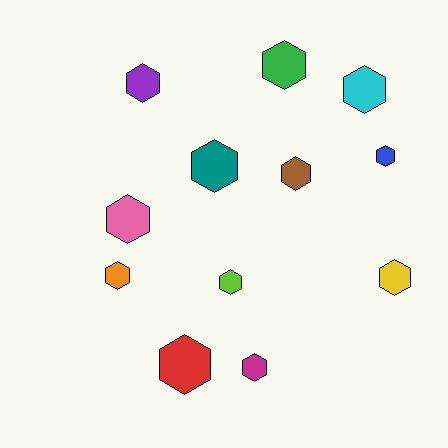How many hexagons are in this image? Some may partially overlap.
There are 12 hexagons.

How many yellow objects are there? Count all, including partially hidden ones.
There is 1 yellow object.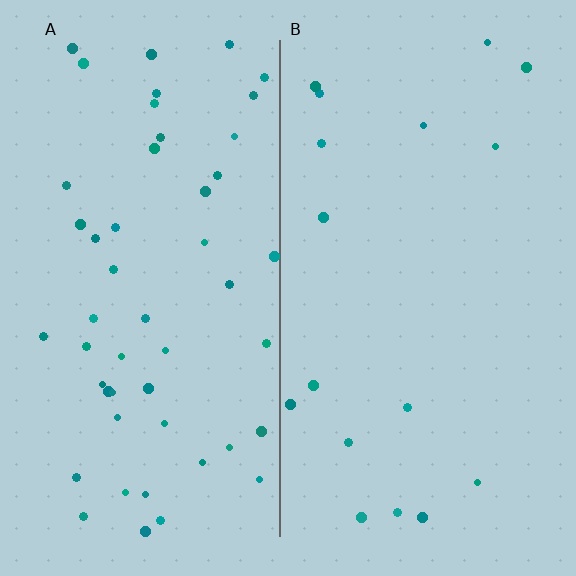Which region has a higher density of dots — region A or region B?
A (the left).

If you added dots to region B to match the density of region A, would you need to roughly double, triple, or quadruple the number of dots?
Approximately triple.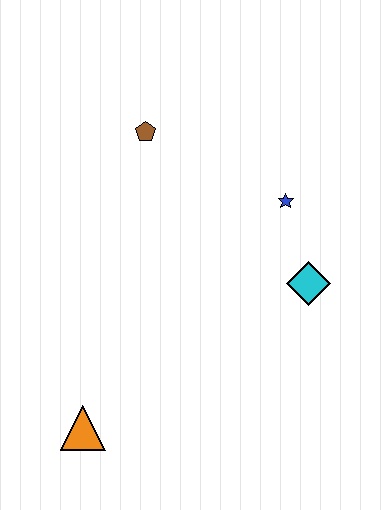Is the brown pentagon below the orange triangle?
No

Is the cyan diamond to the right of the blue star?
Yes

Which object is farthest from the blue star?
The orange triangle is farthest from the blue star.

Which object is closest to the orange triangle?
The cyan diamond is closest to the orange triangle.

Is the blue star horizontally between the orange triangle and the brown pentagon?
No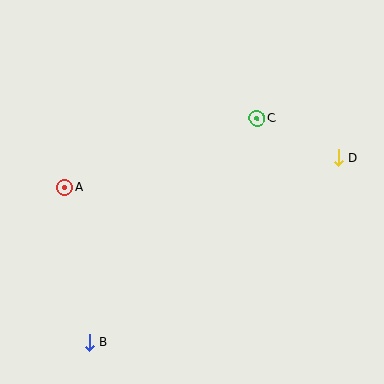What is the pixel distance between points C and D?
The distance between C and D is 90 pixels.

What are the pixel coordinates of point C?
Point C is at (257, 118).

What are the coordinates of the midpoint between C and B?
The midpoint between C and B is at (173, 230).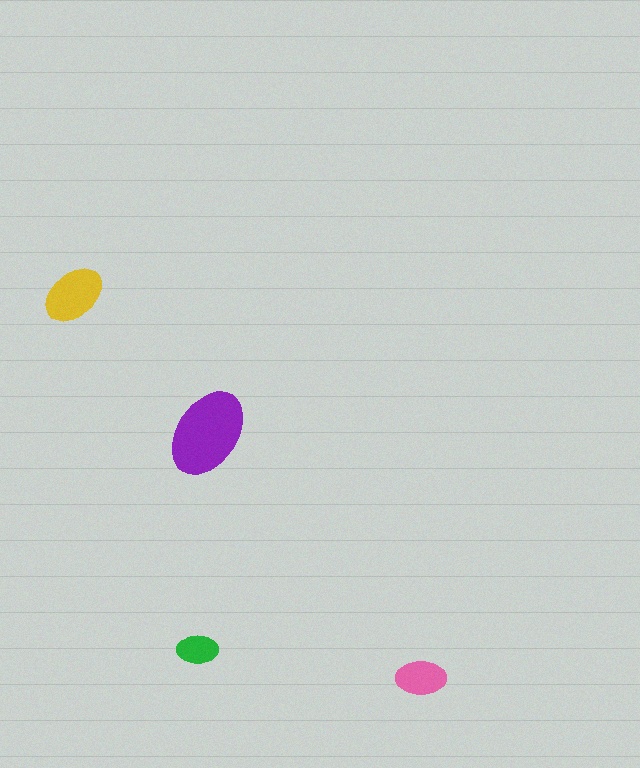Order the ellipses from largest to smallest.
the purple one, the yellow one, the pink one, the green one.